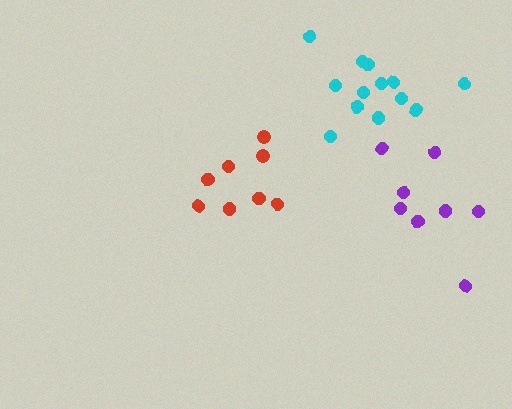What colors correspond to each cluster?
The clusters are colored: red, purple, cyan.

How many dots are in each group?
Group 1: 8 dots, Group 2: 8 dots, Group 3: 13 dots (29 total).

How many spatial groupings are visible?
There are 3 spatial groupings.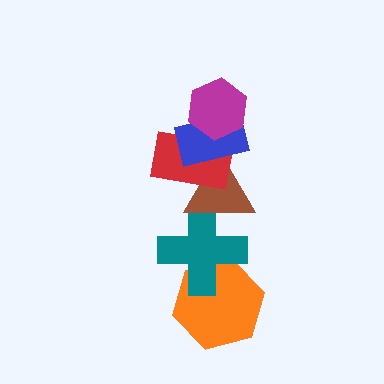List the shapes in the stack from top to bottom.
From top to bottom: the magenta hexagon, the blue rectangle, the red rectangle, the brown triangle, the teal cross, the orange hexagon.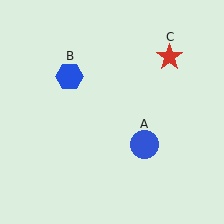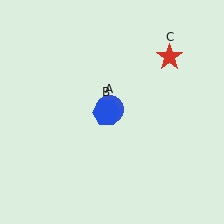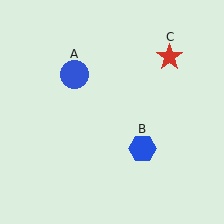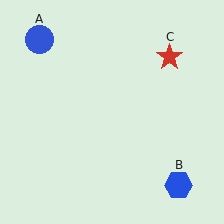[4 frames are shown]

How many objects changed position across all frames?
2 objects changed position: blue circle (object A), blue hexagon (object B).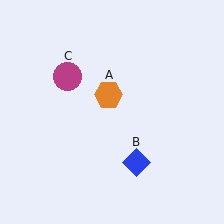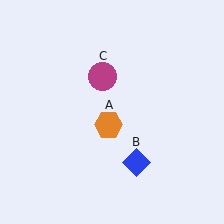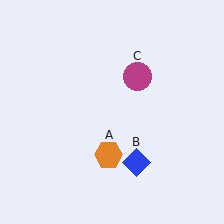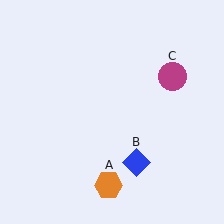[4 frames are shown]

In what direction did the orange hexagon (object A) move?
The orange hexagon (object A) moved down.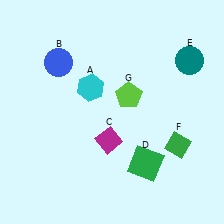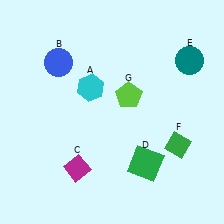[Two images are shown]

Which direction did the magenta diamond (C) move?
The magenta diamond (C) moved left.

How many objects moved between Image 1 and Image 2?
1 object moved between the two images.